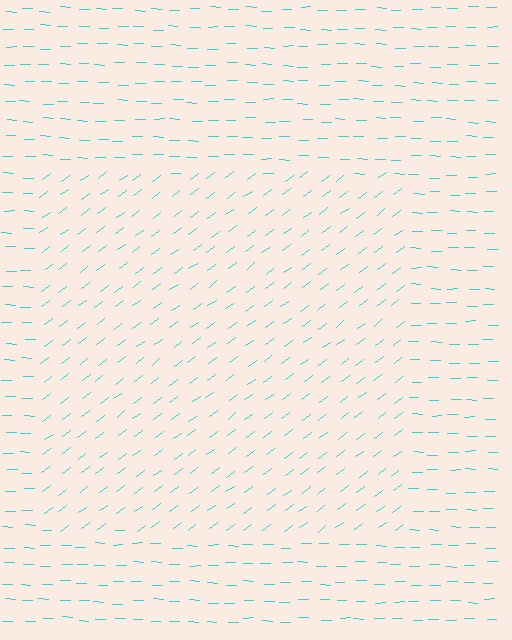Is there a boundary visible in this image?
Yes, there is a texture boundary formed by a change in line orientation.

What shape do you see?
I see a rectangle.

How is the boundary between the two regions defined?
The boundary is defined purely by a change in line orientation (approximately 38 degrees difference). All lines are the same color and thickness.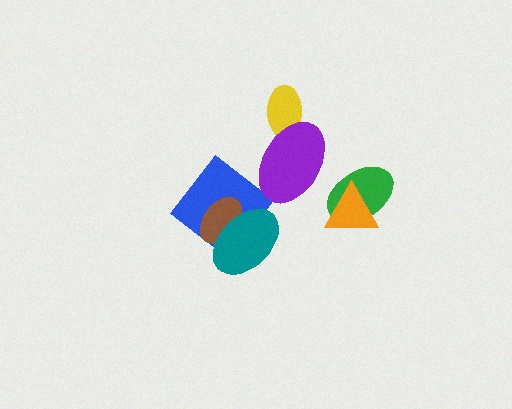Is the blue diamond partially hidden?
Yes, it is partially covered by another shape.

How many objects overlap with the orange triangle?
1 object overlaps with the orange triangle.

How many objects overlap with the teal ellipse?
2 objects overlap with the teal ellipse.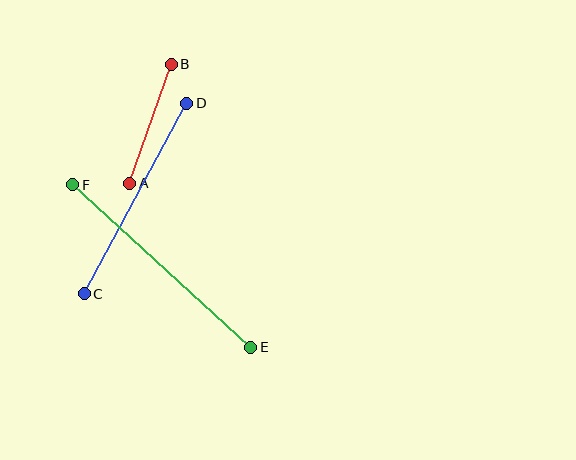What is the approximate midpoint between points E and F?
The midpoint is at approximately (162, 266) pixels.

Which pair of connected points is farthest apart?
Points E and F are farthest apart.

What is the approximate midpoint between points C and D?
The midpoint is at approximately (135, 198) pixels.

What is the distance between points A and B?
The distance is approximately 126 pixels.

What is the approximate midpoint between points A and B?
The midpoint is at approximately (151, 124) pixels.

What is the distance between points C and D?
The distance is approximately 216 pixels.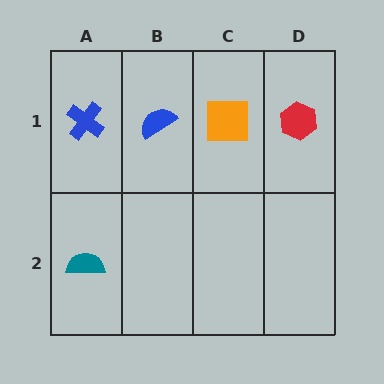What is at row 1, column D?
A red hexagon.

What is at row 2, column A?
A teal semicircle.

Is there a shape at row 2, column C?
No, that cell is empty.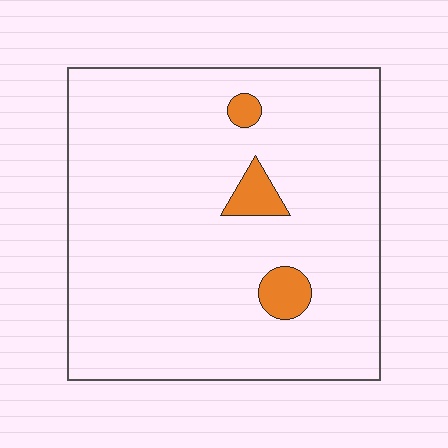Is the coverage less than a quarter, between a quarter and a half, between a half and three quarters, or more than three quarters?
Less than a quarter.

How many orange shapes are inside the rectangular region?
3.